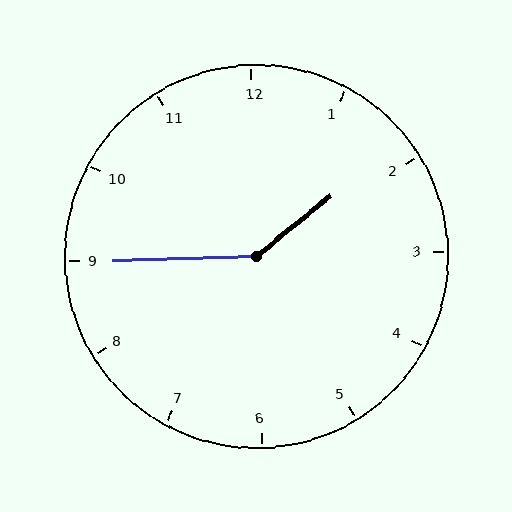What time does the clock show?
1:45.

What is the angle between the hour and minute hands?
Approximately 142 degrees.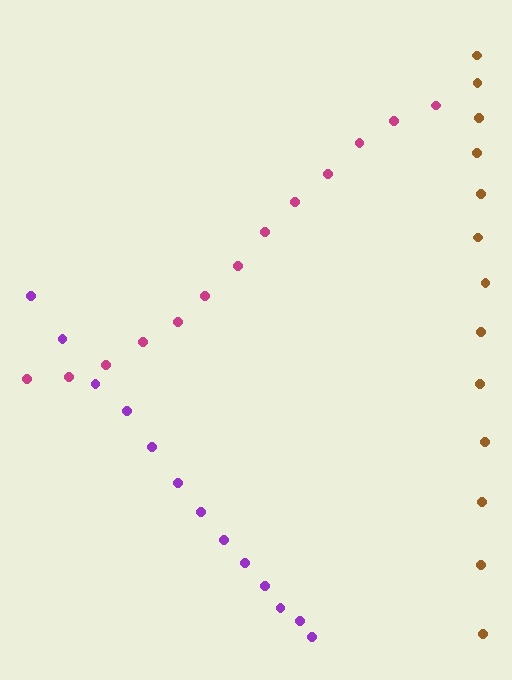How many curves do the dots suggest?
There are 3 distinct paths.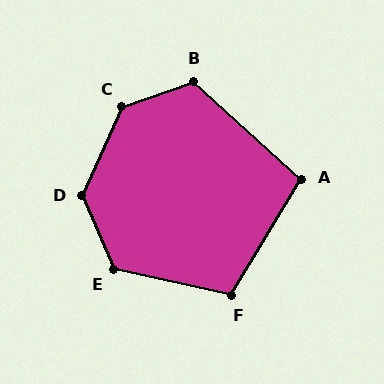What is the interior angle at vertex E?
Approximately 126 degrees (obtuse).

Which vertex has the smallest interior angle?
A, at approximately 101 degrees.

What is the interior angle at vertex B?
Approximately 118 degrees (obtuse).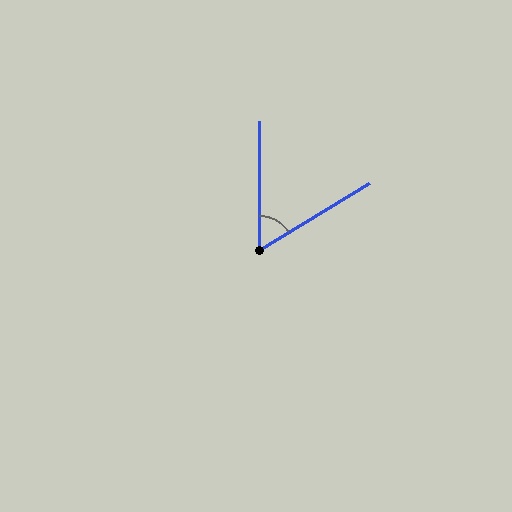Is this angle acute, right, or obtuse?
It is acute.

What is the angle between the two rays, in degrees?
Approximately 59 degrees.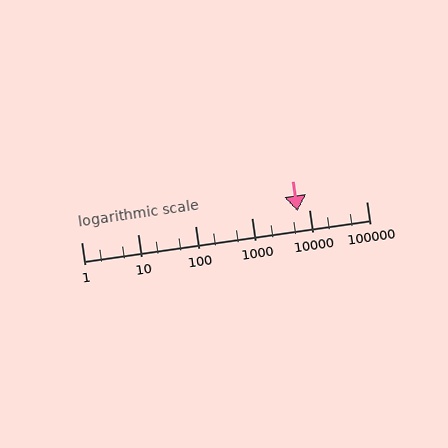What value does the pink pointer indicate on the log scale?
The pointer indicates approximately 6300.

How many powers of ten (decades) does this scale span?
The scale spans 5 decades, from 1 to 100000.